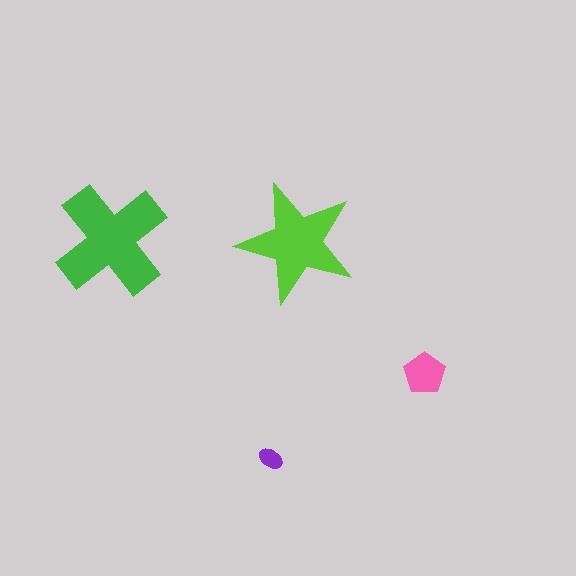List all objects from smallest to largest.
The purple ellipse, the pink pentagon, the lime star, the green cross.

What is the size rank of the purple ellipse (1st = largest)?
4th.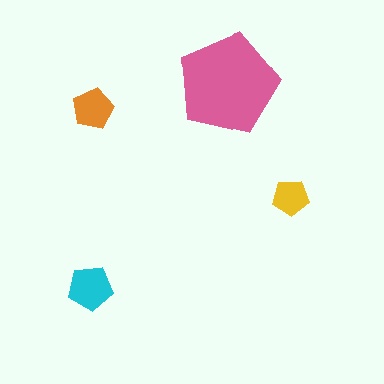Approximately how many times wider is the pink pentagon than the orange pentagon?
About 2.5 times wider.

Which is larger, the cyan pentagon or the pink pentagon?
The pink one.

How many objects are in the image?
There are 4 objects in the image.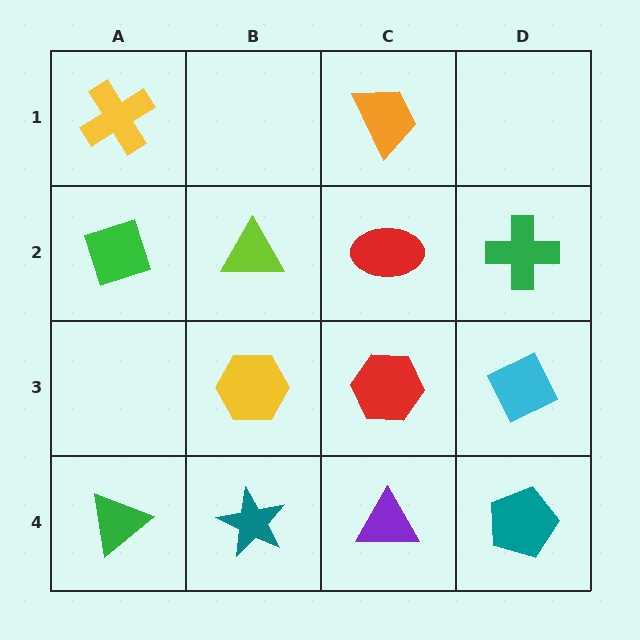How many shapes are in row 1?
2 shapes.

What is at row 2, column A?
A green diamond.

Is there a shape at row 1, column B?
No, that cell is empty.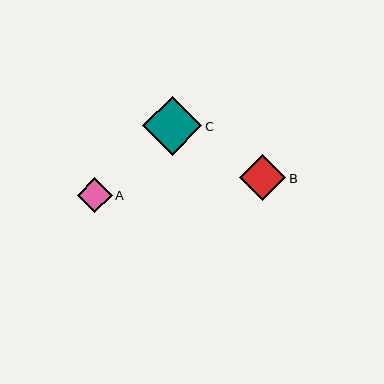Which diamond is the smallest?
Diamond A is the smallest with a size of approximately 35 pixels.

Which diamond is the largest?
Diamond C is the largest with a size of approximately 59 pixels.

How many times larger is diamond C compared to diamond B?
Diamond C is approximately 1.3 times the size of diamond B.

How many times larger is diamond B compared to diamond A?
Diamond B is approximately 1.3 times the size of diamond A.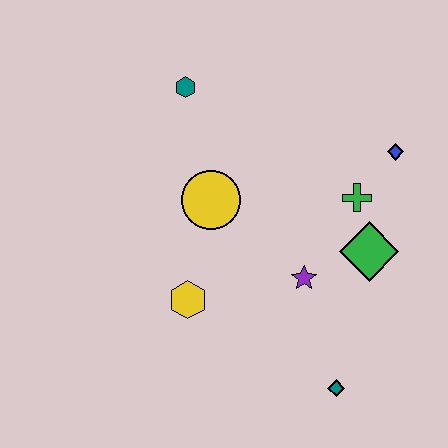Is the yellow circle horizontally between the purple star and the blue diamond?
No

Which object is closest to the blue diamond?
The green cross is closest to the blue diamond.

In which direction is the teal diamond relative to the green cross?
The teal diamond is below the green cross.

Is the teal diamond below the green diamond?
Yes